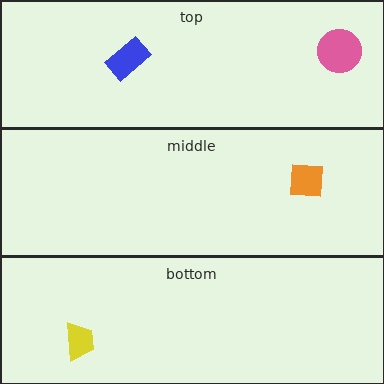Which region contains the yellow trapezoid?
The bottom region.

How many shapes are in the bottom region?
1.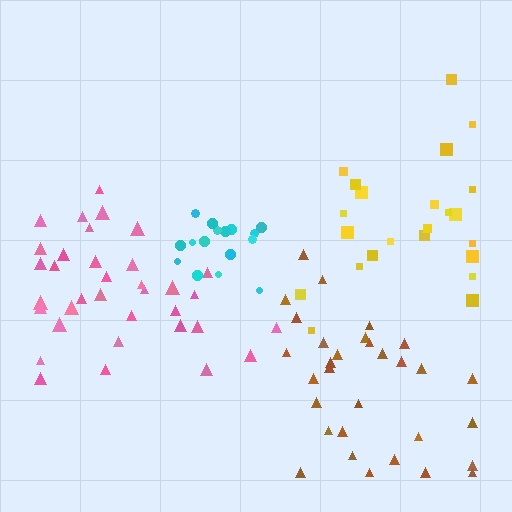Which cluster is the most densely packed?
Cyan.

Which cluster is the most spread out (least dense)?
Yellow.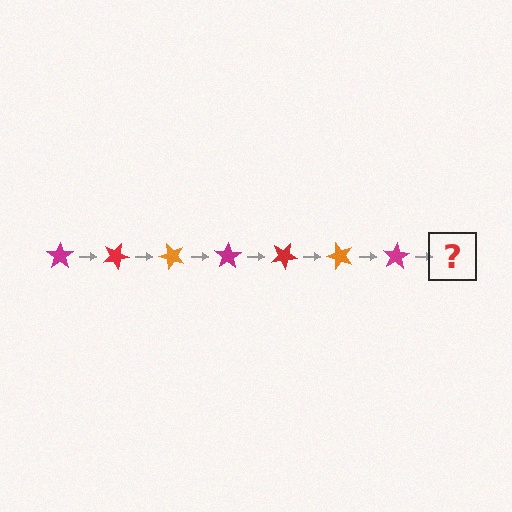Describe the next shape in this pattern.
It should be a red star, rotated 175 degrees from the start.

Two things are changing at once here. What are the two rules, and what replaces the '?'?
The two rules are that it rotates 25 degrees each step and the color cycles through magenta, red, and orange. The '?' should be a red star, rotated 175 degrees from the start.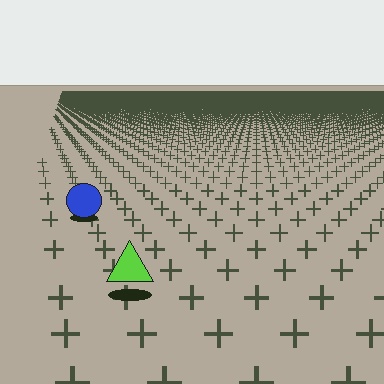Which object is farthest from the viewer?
The blue circle is farthest from the viewer. It appears smaller and the ground texture around it is denser.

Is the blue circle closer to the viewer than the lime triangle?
No. The lime triangle is closer — you can tell from the texture gradient: the ground texture is coarser near it.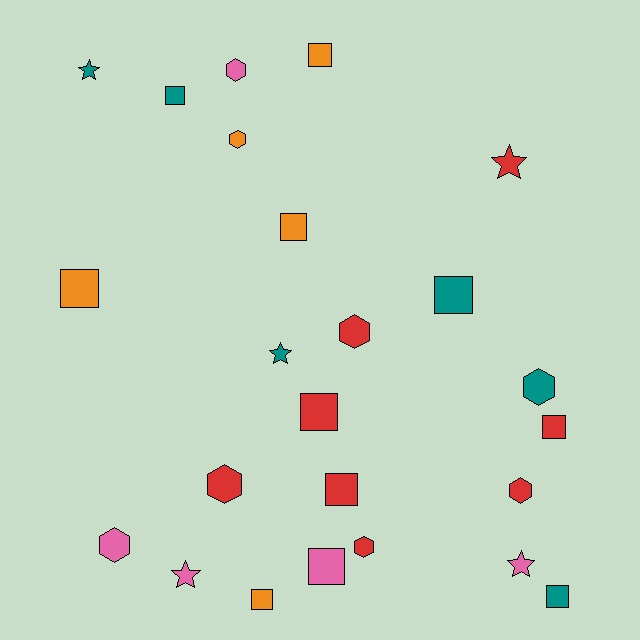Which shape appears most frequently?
Square, with 11 objects.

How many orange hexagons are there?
There is 1 orange hexagon.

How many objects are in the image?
There are 24 objects.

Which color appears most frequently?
Red, with 8 objects.